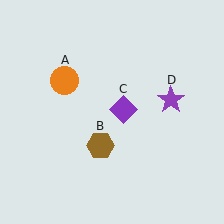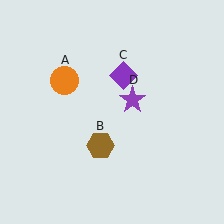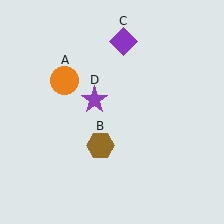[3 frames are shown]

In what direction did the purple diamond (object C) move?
The purple diamond (object C) moved up.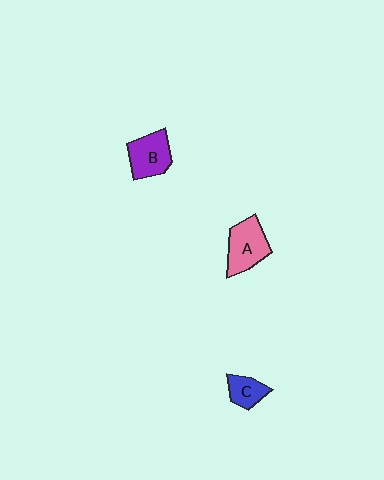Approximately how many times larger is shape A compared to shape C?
Approximately 1.8 times.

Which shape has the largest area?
Shape A (pink).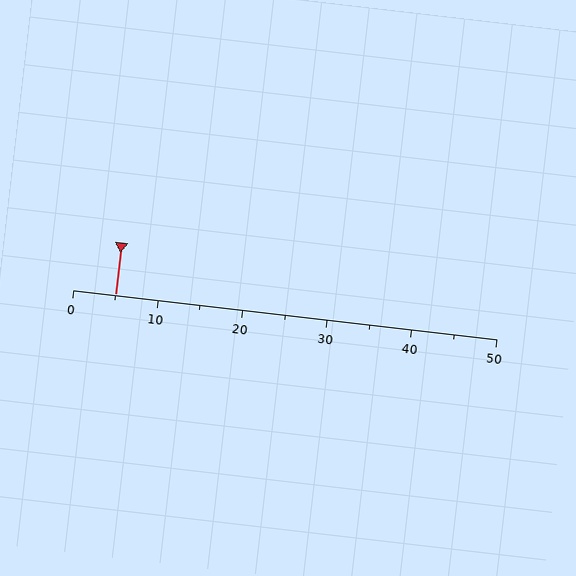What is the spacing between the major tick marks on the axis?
The major ticks are spaced 10 apart.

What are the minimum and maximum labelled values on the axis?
The axis runs from 0 to 50.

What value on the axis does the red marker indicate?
The marker indicates approximately 5.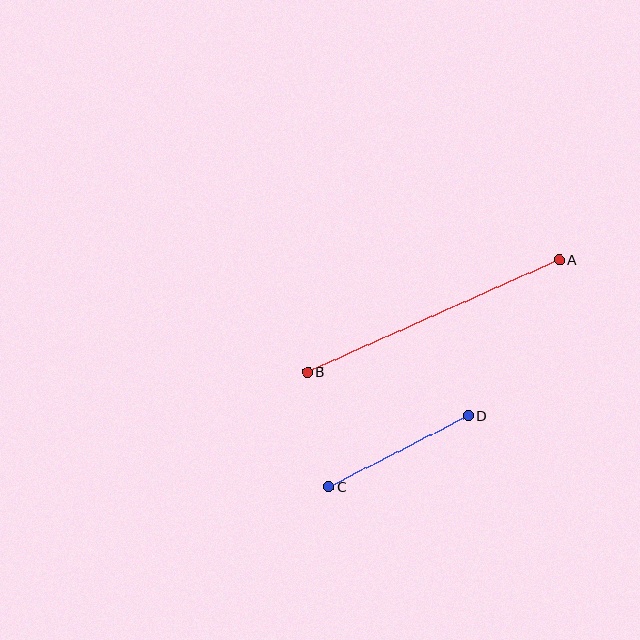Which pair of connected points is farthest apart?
Points A and B are farthest apart.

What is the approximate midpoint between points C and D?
The midpoint is at approximately (398, 451) pixels.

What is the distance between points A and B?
The distance is approximately 275 pixels.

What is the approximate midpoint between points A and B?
The midpoint is at approximately (434, 316) pixels.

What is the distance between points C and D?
The distance is approximately 157 pixels.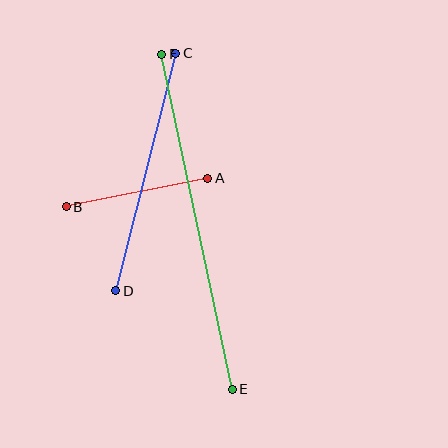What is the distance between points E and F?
The distance is approximately 342 pixels.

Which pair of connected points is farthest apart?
Points E and F are farthest apart.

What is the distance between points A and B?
The distance is approximately 144 pixels.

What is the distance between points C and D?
The distance is approximately 245 pixels.